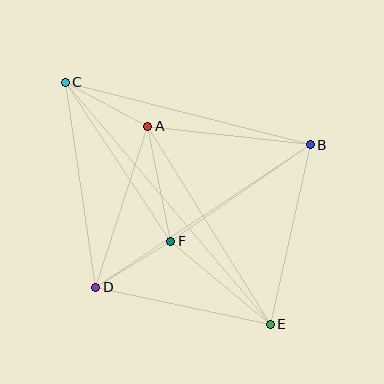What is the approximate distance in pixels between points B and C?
The distance between B and C is approximately 253 pixels.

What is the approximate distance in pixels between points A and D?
The distance between A and D is approximately 169 pixels.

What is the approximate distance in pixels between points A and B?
The distance between A and B is approximately 163 pixels.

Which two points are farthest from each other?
Points C and E are farthest from each other.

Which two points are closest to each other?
Points D and F are closest to each other.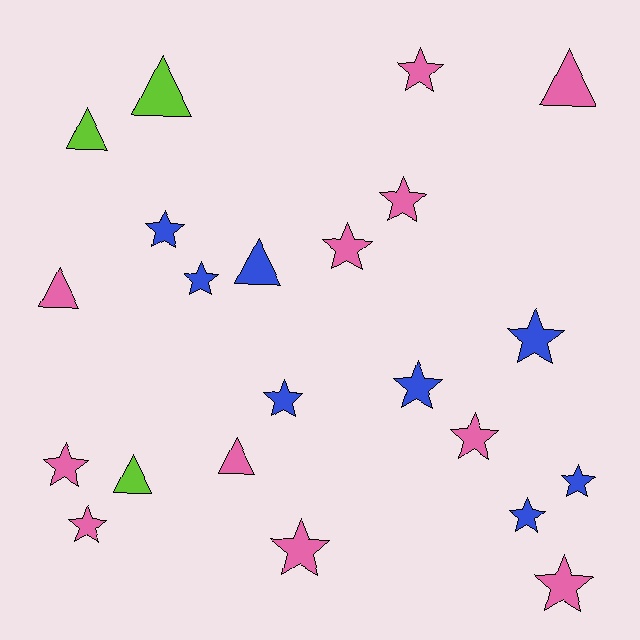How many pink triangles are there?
There are 3 pink triangles.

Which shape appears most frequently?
Star, with 15 objects.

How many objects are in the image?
There are 22 objects.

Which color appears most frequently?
Pink, with 11 objects.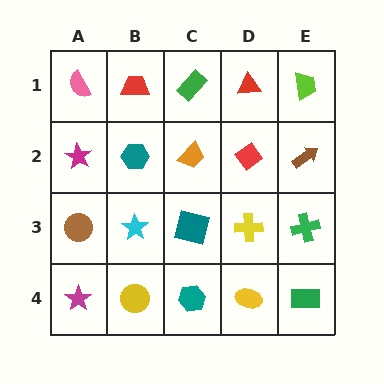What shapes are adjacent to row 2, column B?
A red trapezoid (row 1, column B), a cyan star (row 3, column B), a magenta star (row 2, column A), an orange trapezoid (row 2, column C).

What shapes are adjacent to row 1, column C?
An orange trapezoid (row 2, column C), a red trapezoid (row 1, column B), a red triangle (row 1, column D).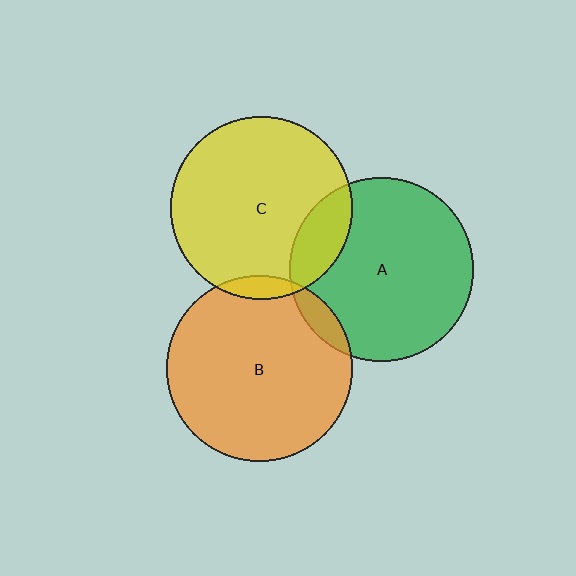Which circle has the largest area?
Circle B (orange).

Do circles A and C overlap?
Yes.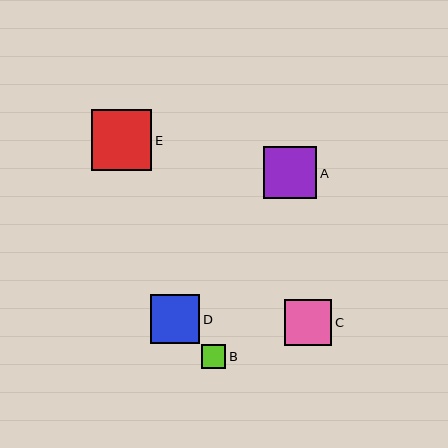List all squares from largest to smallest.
From largest to smallest: E, A, D, C, B.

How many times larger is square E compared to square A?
Square E is approximately 1.1 times the size of square A.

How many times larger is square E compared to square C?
Square E is approximately 1.3 times the size of square C.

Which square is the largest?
Square E is the largest with a size of approximately 60 pixels.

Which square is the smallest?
Square B is the smallest with a size of approximately 24 pixels.